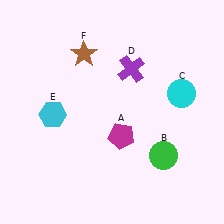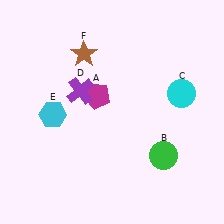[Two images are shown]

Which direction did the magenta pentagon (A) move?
The magenta pentagon (A) moved up.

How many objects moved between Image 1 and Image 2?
2 objects moved between the two images.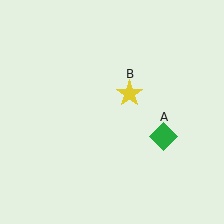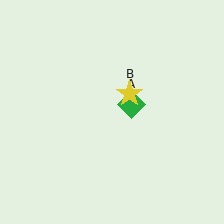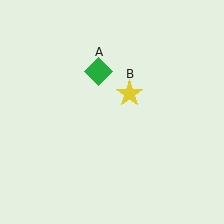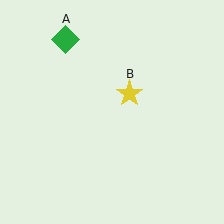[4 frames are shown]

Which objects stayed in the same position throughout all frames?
Yellow star (object B) remained stationary.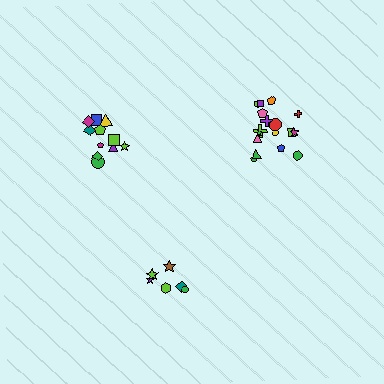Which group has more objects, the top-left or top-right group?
The top-right group.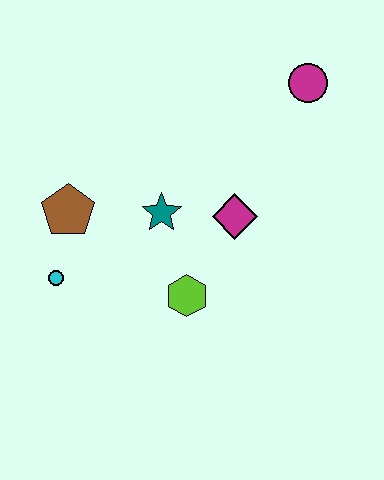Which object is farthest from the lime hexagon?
The magenta circle is farthest from the lime hexagon.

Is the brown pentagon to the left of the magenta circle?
Yes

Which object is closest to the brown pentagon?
The cyan circle is closest to the brown pentagon.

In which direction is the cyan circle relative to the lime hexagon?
The cyan circle is to the left of the lime hexagon.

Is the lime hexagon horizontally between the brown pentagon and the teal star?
No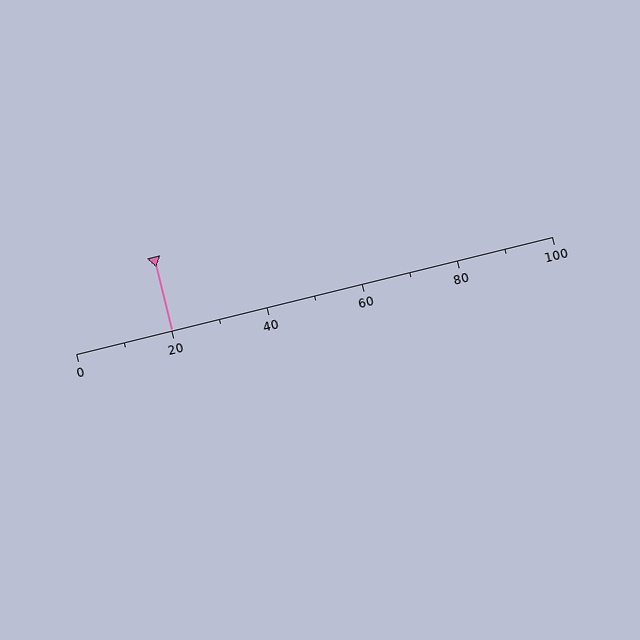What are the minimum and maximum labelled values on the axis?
The axis runs from 0 to 100.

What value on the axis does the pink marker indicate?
The marker indicates approximately 20.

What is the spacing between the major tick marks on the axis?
The major ticks are spaced 20 apart.